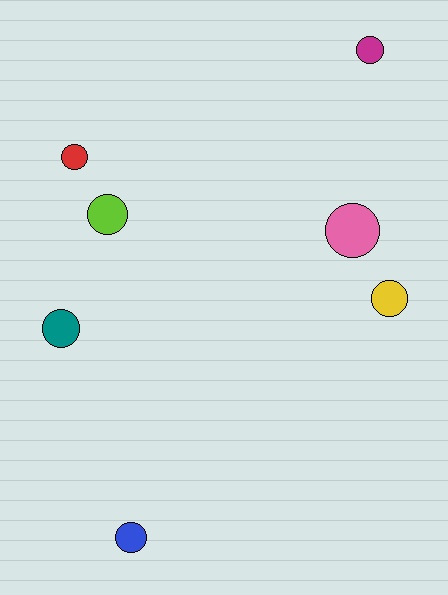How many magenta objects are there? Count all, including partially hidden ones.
There is 1 magenta object.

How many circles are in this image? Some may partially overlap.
There are 7 circles.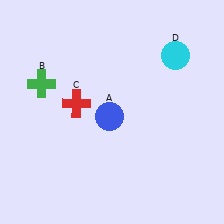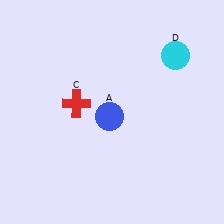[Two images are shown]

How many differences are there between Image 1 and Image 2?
There is 1 difference between the two images.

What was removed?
The green cross (B) was removed in Image 2.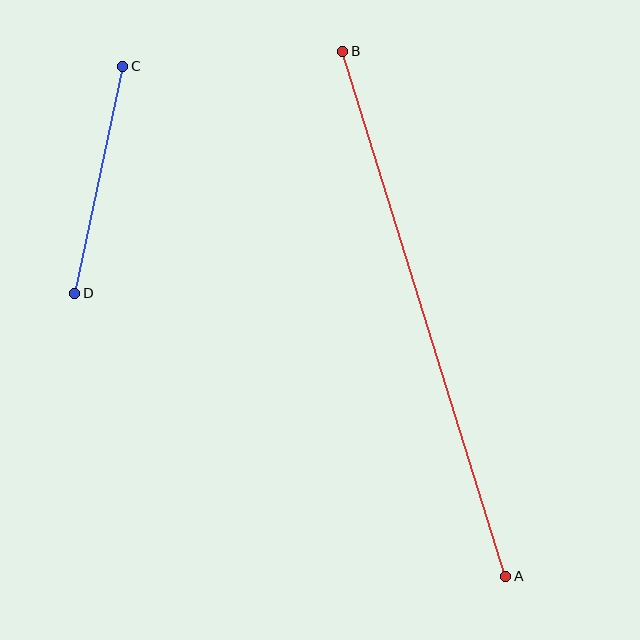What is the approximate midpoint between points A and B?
The midpoint is at approximately (424, 314) pixels.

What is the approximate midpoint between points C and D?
The midpoint is at approximately (99, 180) pixels.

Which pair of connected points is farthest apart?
Points A and B are farthest apart.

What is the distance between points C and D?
The distance is approximately 232 pixels.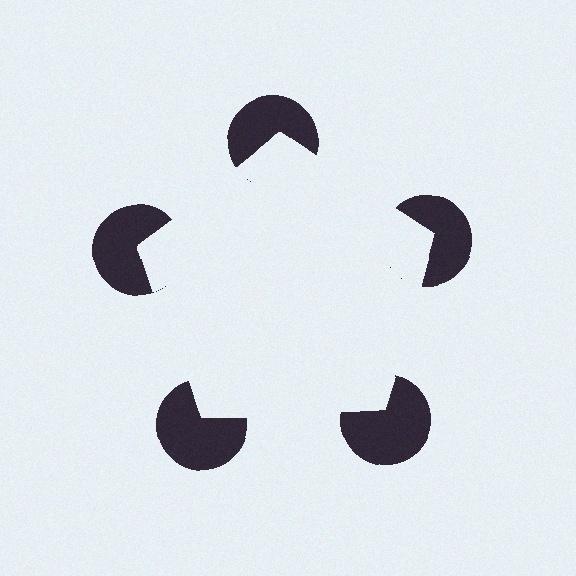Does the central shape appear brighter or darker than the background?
It typically appears slightly brighter than the background, even though no actual brightness change is drawn.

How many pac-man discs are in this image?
There are 5 — one at each vertex of the illusory pentagon.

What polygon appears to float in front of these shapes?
An illusory pentagon — its edges are inferred from the aligned wedge cuts in the pac-man discs, not physically drawn.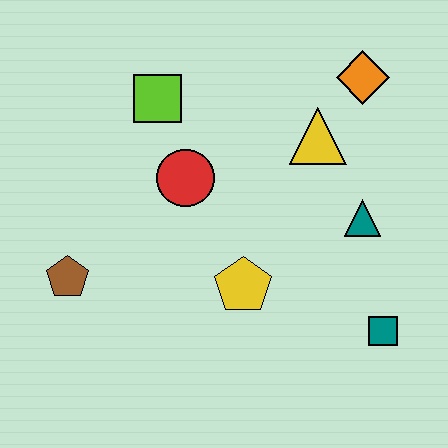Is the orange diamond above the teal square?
Yes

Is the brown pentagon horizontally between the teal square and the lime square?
No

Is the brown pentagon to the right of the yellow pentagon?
No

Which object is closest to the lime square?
The red circle is closest to the lime square.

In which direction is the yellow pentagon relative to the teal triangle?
The yellow pentagon is to the left of the teal triangle.